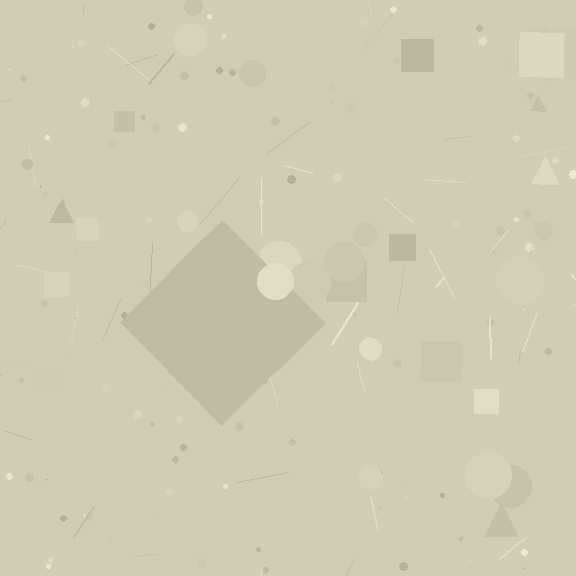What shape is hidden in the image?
A diamond is hidden in the image.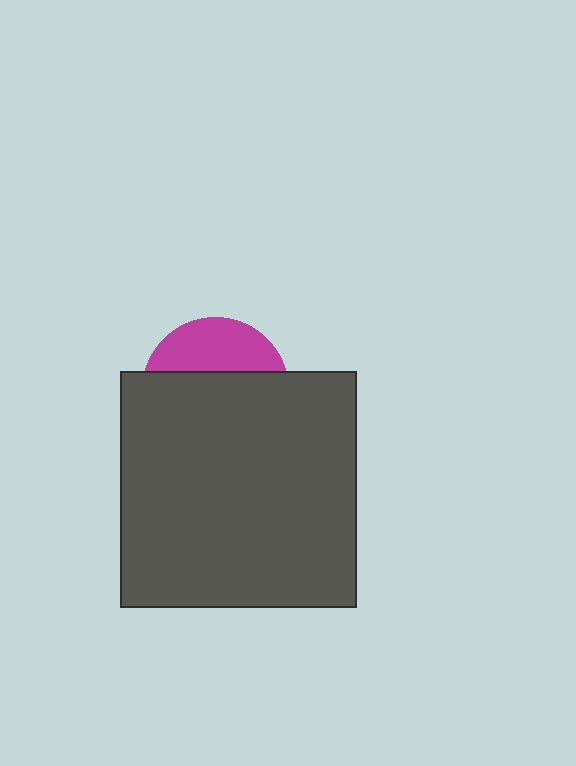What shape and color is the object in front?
The object in front is a dark gray square.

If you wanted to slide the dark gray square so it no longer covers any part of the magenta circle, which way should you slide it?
Slide it down — that is the most direct way to separate the two shapes.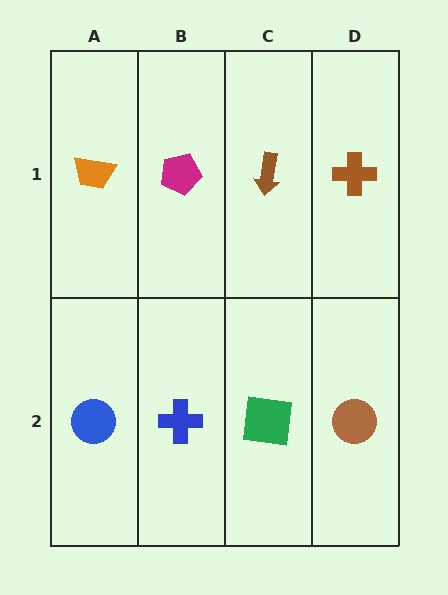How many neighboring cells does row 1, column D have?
2.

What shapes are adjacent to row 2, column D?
A brown cross (row 1, column D), a green square (row 2, column C).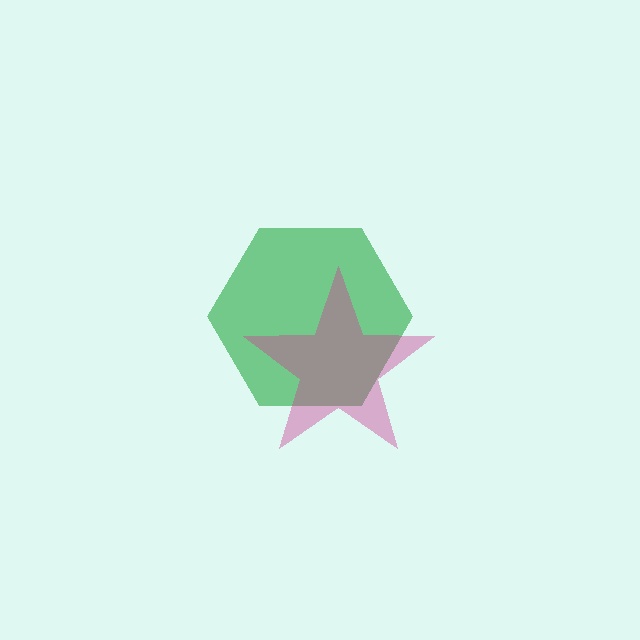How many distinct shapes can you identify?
There are 2 distinct shapes: a green hexagon, a magenta star.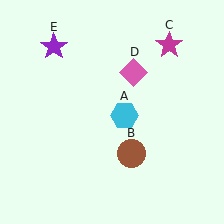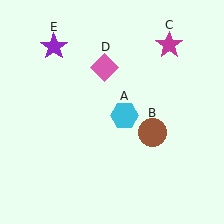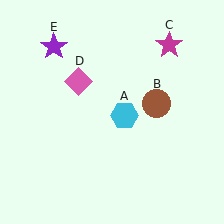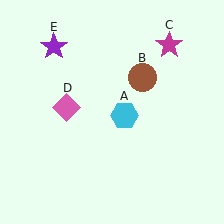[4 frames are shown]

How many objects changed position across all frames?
2 objects changed position: brown circle (object B), pink diamond (object D).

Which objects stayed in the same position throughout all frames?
Cyan hexagon (object A) and magenta star (object C) and purple star (object E) remained stationary.